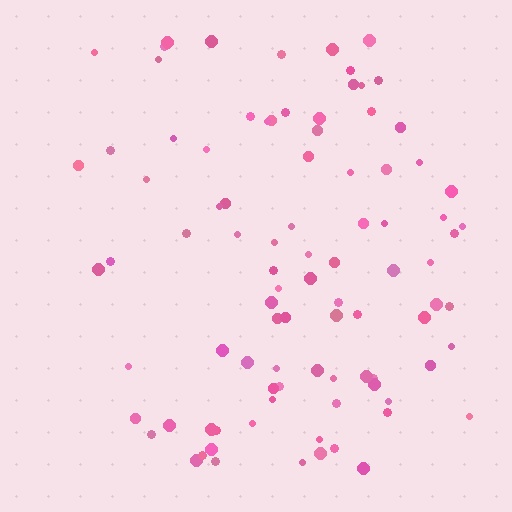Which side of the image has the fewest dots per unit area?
The left.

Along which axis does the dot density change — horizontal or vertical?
Horizontal.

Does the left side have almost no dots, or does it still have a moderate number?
Still a moderate number, just noticeably fewer than the right.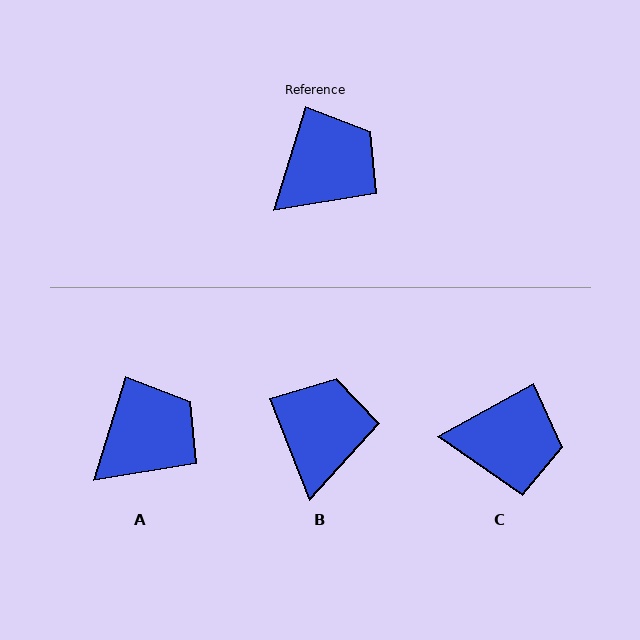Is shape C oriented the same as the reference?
No, it is off by about 44 degrees.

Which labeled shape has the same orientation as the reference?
A.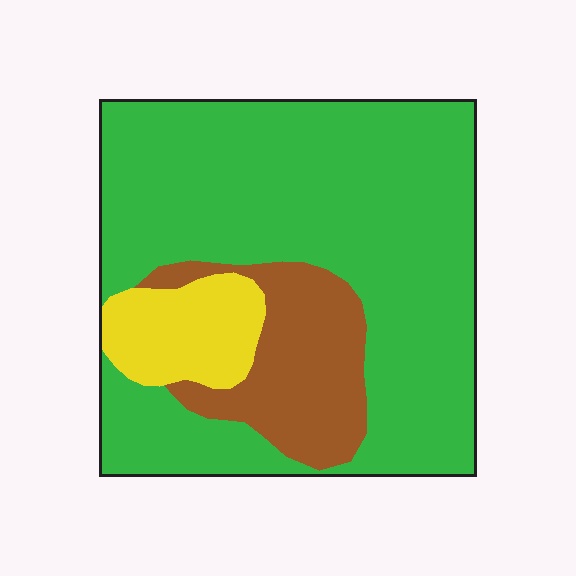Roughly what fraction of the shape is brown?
Brown covers around 15% of the shape.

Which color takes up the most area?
Green, at roughly 70%.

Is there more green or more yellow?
Green.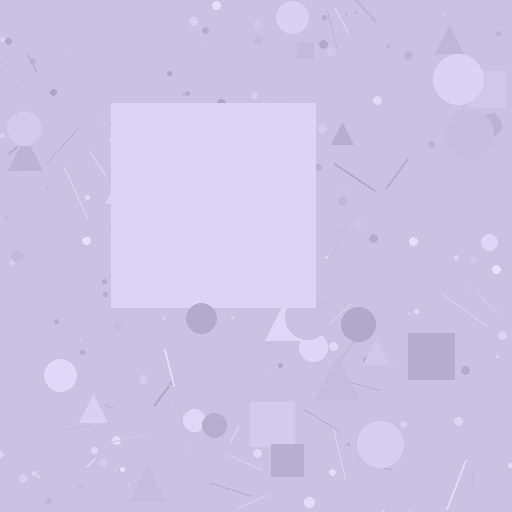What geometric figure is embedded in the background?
A square is embedded in the background.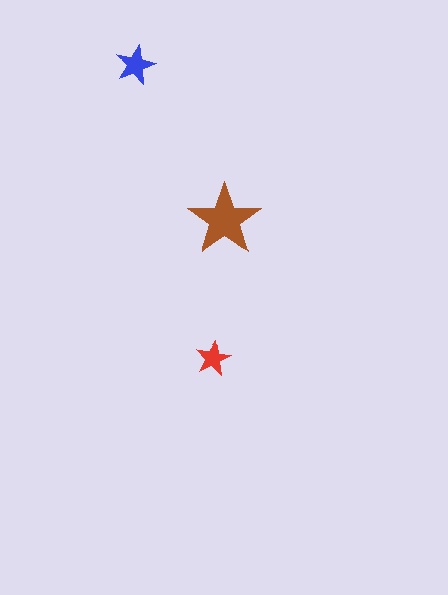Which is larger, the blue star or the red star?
The blue one.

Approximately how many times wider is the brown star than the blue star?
About 2 times wider.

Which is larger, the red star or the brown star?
The brown one.